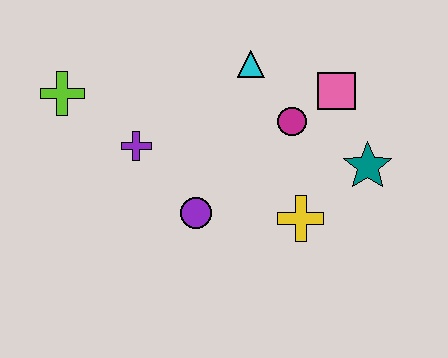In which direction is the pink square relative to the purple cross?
The pink square is to the right of the purple cross.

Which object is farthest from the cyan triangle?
The lime cross is farthest from the cyan triangle.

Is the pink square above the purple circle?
Yes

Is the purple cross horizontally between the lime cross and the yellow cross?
Yes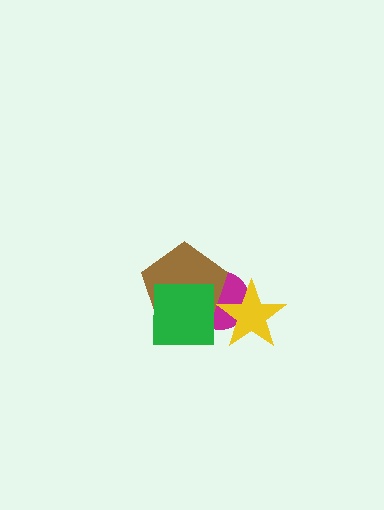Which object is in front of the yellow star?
The green square is in front of the yellow star.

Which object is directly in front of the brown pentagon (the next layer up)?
The yellow star is directly in front of the brown pentagon.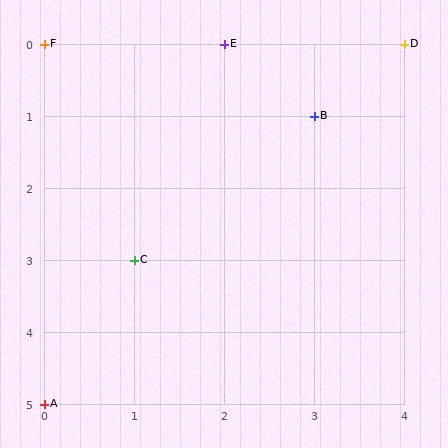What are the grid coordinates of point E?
Point E is at grid coordinates (2, 0).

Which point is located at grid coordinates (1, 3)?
Point C is at (1, 3).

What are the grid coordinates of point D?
Point D is at grid coordinates (4, 0).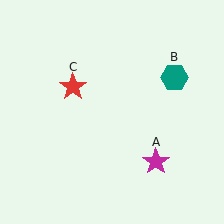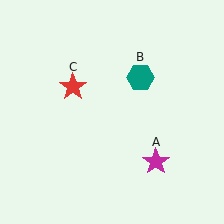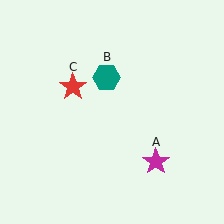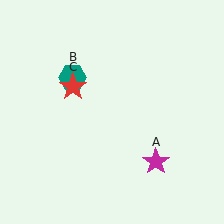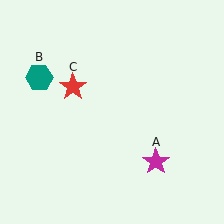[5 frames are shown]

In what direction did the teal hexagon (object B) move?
The teal hexagon (object B) moved left.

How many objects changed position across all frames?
1 object changed position: teal hexagon (object B).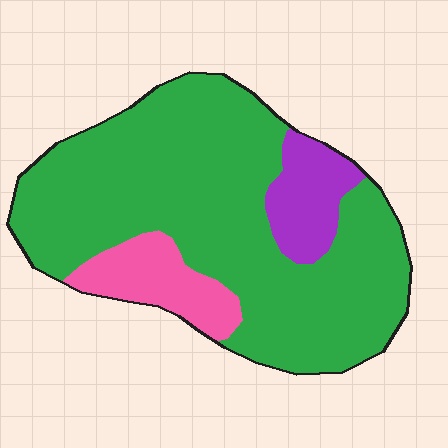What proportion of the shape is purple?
Purple covers roughly 10% of the shape.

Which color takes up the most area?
Green, at roughly 80%.